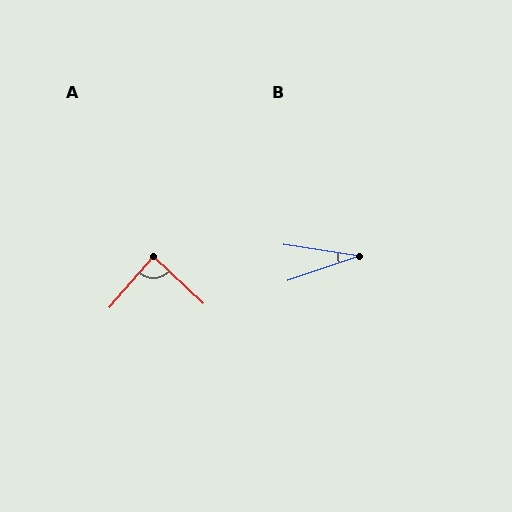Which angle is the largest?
A, at approximately 88 degrees.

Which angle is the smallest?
B, at approximately 28 degrees.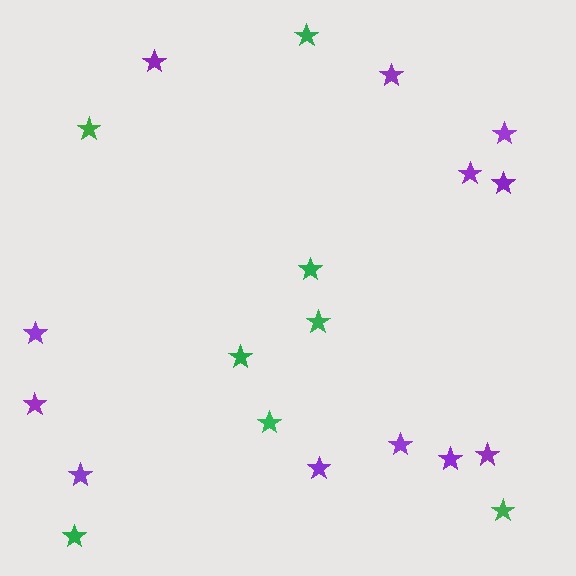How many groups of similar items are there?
There are 2 groups: one group of purple stars (12) and one group of green stars (8).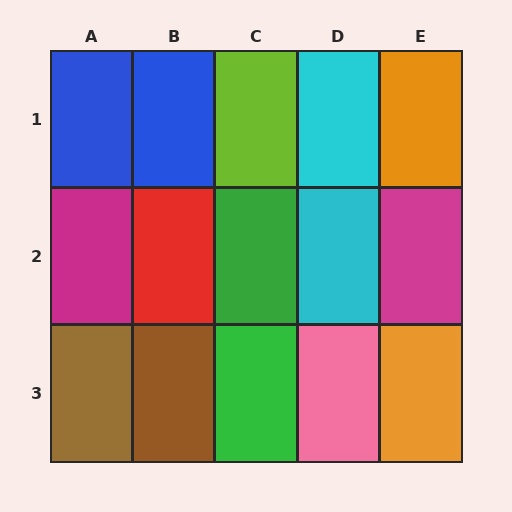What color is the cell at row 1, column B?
Blue.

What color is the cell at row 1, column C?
Lime.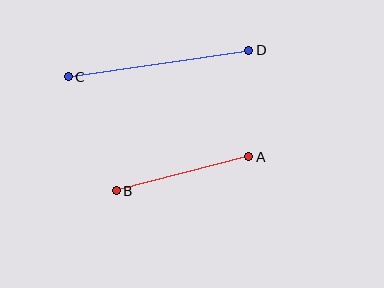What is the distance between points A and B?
The distance is approximately 137 pixels.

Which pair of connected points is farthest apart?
Points C and D are farthest apart.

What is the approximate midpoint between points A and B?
The midpoint is at approximately (183, 174) pixels.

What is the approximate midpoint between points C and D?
The midpoint is at approximately (159, 64) pixels.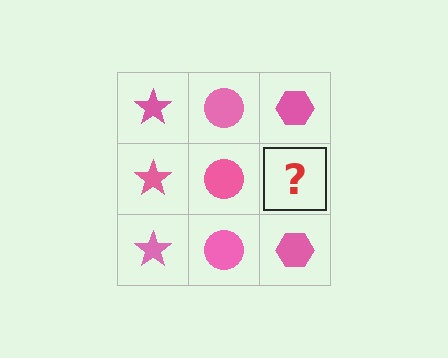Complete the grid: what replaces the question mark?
The question mark should be replaced with a pink hexagon.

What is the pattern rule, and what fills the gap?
The rule is that each column has a consistent shape. The gap should be filled with a pink hexagon.